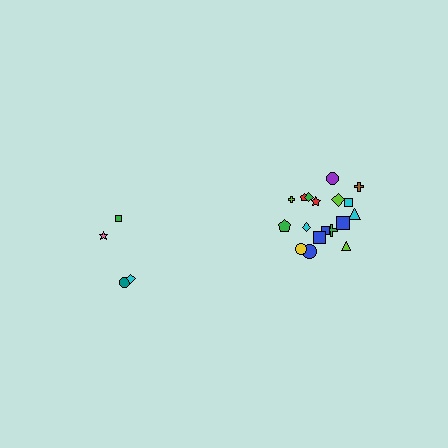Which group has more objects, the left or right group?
The right group.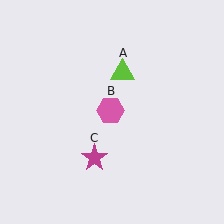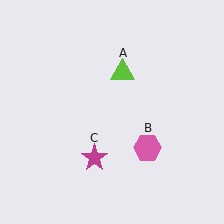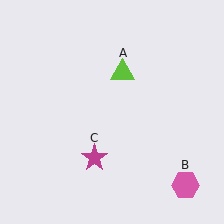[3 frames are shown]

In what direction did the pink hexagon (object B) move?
The pink hexagon (object B) moved down and to the right.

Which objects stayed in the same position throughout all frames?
Lime triangle (object A) and magenta star (object C) remained stationary.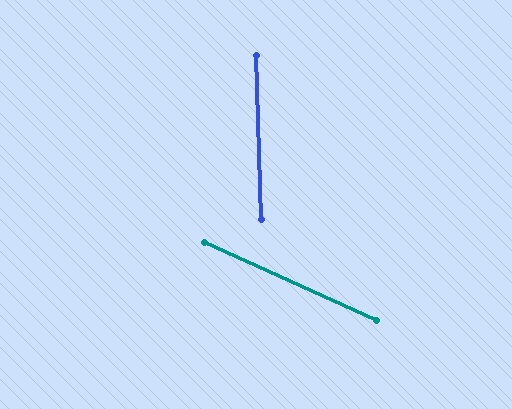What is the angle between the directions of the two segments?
Approximately 64 degrees.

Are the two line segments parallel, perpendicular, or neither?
Neither parallel nor perpendicular — they differ by about 64°.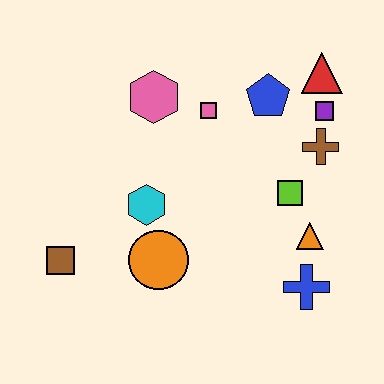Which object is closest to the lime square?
The orange triangle is closest to the lime square.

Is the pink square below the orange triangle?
No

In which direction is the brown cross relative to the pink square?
The brown cross is to the right of the pink square.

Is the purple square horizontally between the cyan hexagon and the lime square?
No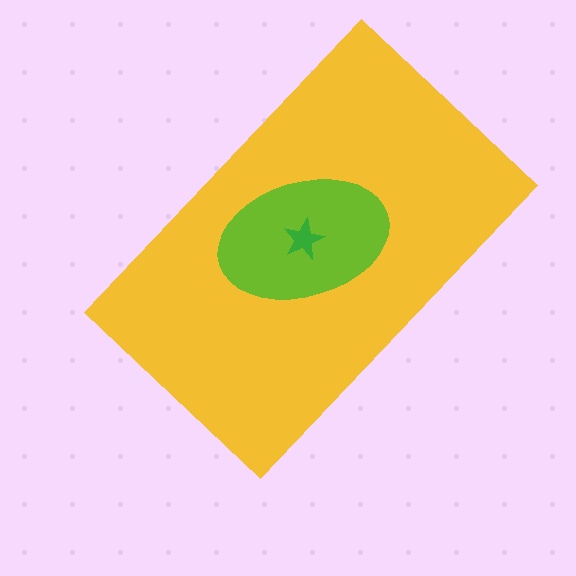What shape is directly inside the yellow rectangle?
The lime ellipse.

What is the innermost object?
The green star.